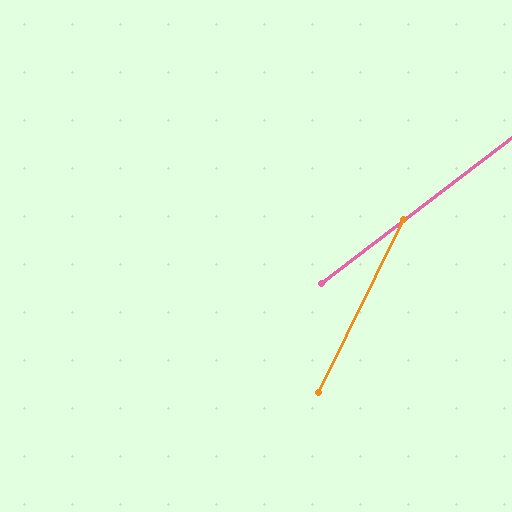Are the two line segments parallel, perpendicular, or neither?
Neither parallel nor perpendicular — they differ by about 26°.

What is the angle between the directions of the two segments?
Approximately 26 degrees.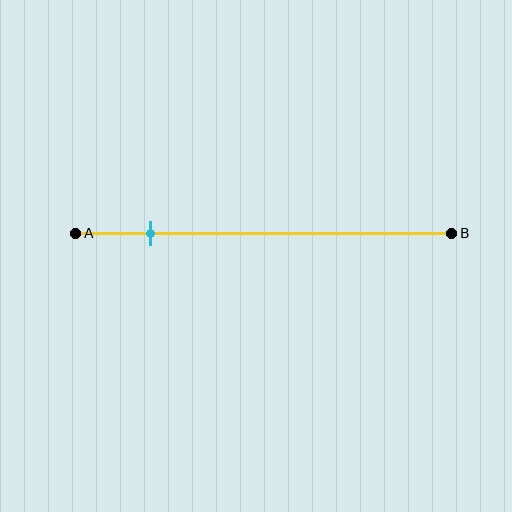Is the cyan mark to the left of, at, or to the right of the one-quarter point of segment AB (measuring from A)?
The cyan mark is to the left of the one-quarter point of segment AB.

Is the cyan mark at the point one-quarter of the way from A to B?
No, the mark is at about 20% from A, not at the 25% one-quarter point.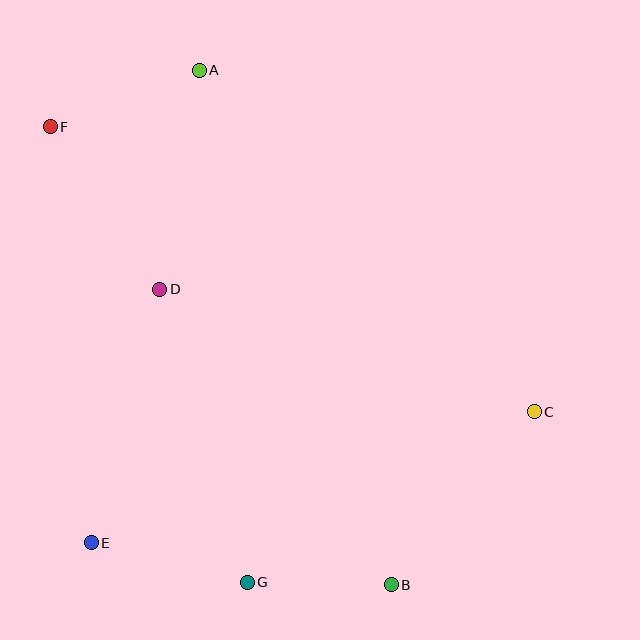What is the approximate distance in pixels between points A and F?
The distance between A and F is approximately 159 pixels.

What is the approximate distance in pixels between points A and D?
The distance between A and D is approximately 222 pixels.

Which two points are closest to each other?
Points B and G are closest to each other.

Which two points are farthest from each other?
Points B and F are farthest from each other.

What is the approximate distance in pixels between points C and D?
The distance between C and D is approximately 394 pixels.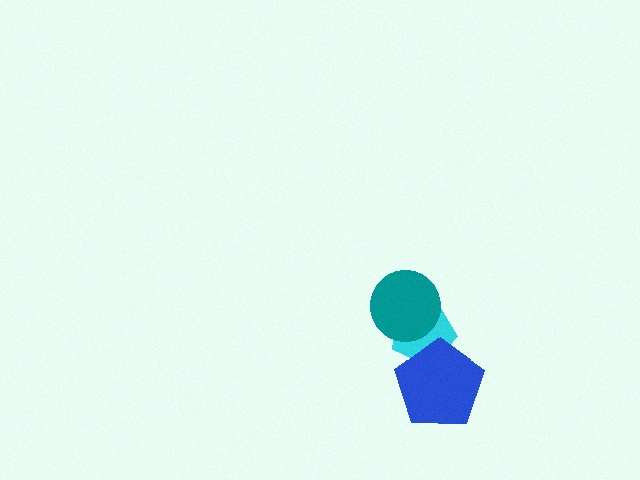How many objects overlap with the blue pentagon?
1 object overlaps with the blue pentagon.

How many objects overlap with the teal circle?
1 object overlaps with the teal circle.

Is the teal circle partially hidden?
No, no other shape covers it.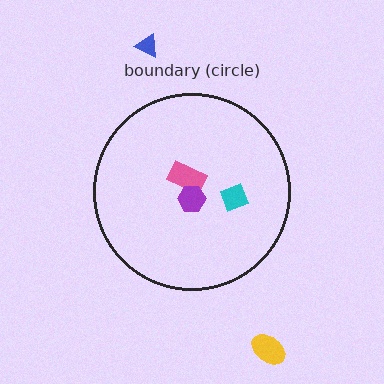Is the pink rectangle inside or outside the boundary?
Inside.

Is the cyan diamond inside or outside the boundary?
Inside.